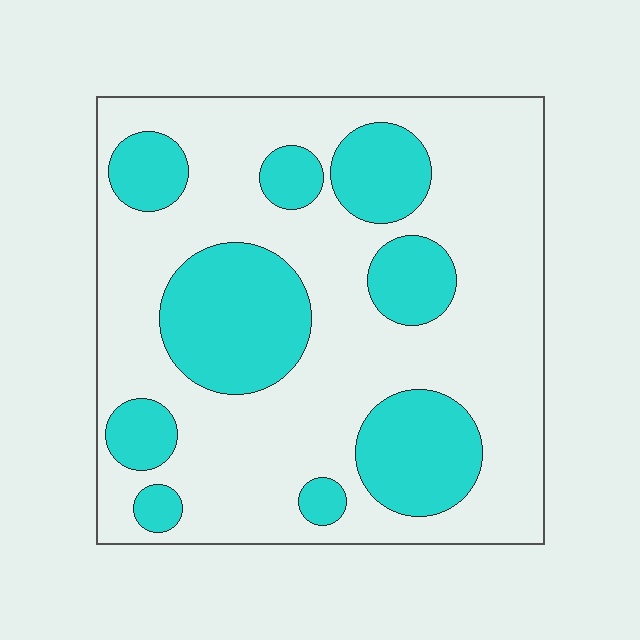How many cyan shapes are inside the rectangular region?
9.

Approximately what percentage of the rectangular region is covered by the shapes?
Approximately 30%.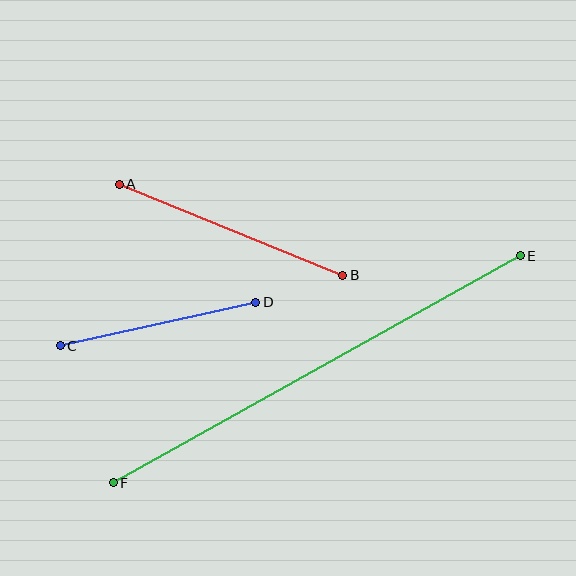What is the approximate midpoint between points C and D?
The midpoint is at approximately (158, 324) pixels.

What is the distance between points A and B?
The distance is approximately 242 pixels.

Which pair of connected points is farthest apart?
Points E and F are farthest apart.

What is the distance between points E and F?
The distance is approximately 466 pixels.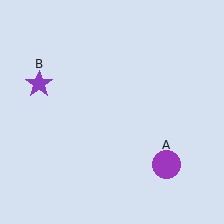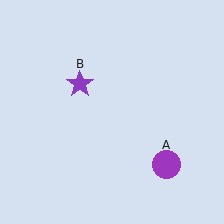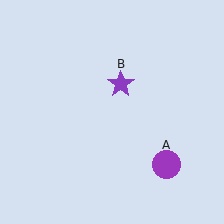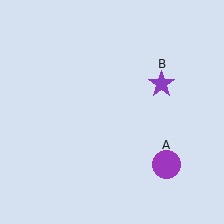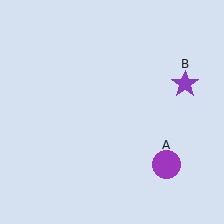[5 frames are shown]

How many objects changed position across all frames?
1 object changed position: purple star (object B).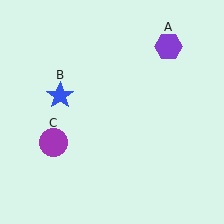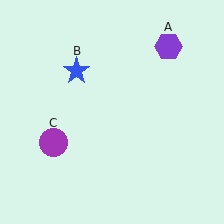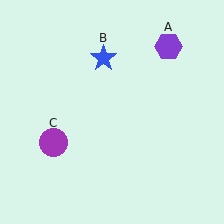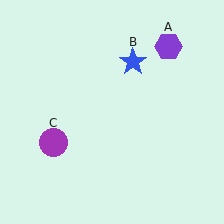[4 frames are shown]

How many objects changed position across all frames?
1 object changed position: blue star (object B).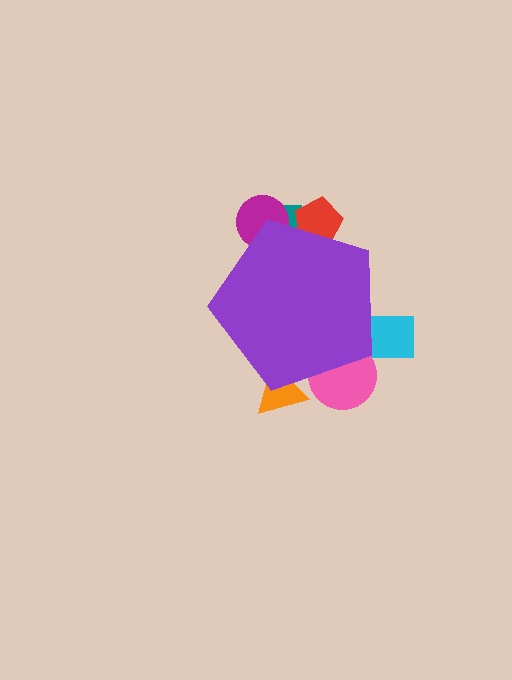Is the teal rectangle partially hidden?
Yes, the teal rectangle is partially hidden behind the purple pentagon.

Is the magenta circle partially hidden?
Yes, the magenta circle is partially hidden behind the purple pentagon.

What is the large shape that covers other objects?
A purple pentagon.